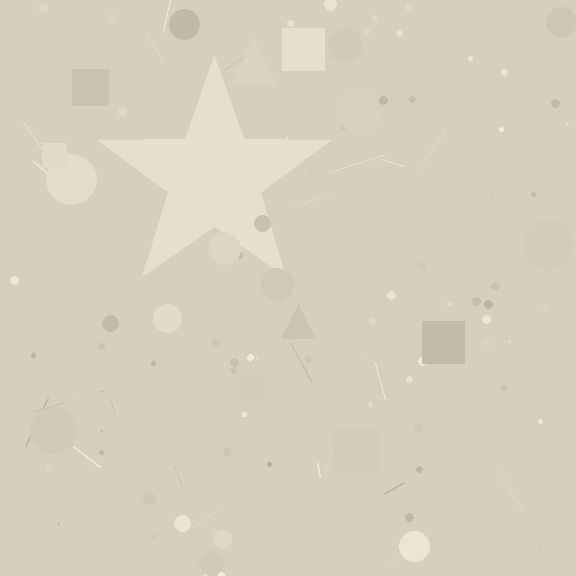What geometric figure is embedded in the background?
A star is embedded in the background.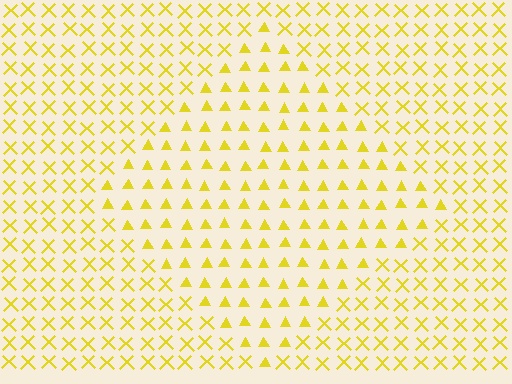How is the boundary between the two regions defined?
The boundary is defined by a change in element shape: triangles inside vs. X marks outside. All elements share the same color and spacing.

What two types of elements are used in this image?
The image uses triangles inside the diamond region and X marks outside it.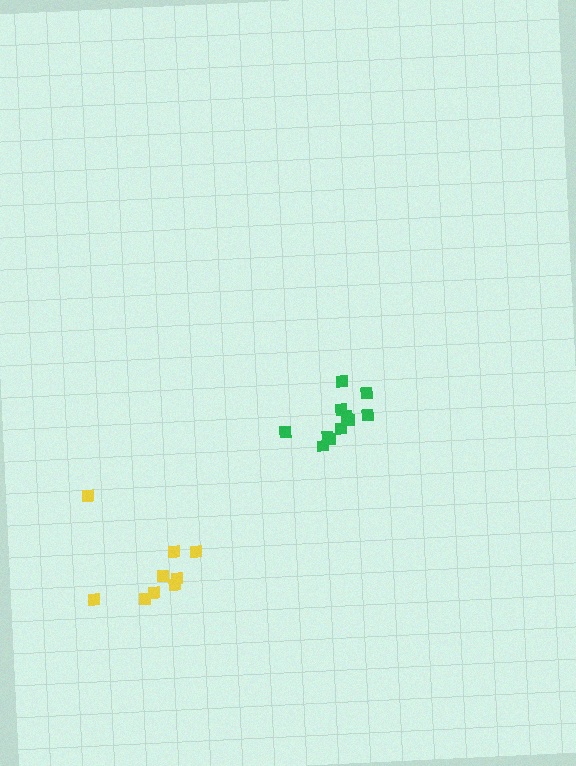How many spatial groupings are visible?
There are 2 spatial groupings.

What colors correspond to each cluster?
The clusters are colored: yellow, green.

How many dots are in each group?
Group 1: 9 dots, Group 2: 11 dots (20 total).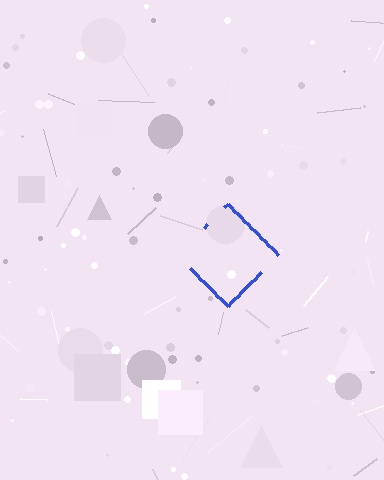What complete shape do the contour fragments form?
The contour fragments form a diamond.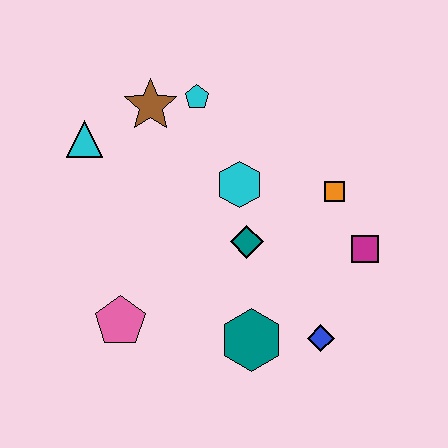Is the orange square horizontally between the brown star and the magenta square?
Yes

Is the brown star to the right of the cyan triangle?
Yes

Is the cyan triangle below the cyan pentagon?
Yes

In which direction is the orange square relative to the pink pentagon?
The orange square is to the right of the pink pentagon.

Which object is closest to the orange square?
The magenta square is closest to the orange square.